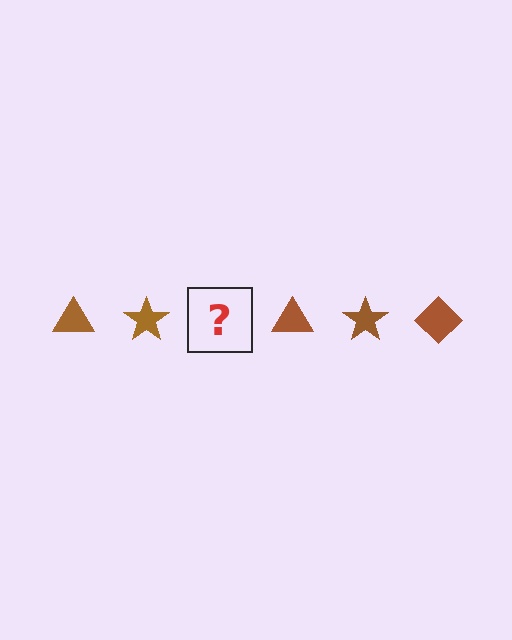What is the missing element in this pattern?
The missing element is a brown diamond.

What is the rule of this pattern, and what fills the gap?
The rule is that the pattern cycles through triangle, star, diamond shapes in brown. The gap should be filled with a brown diamond.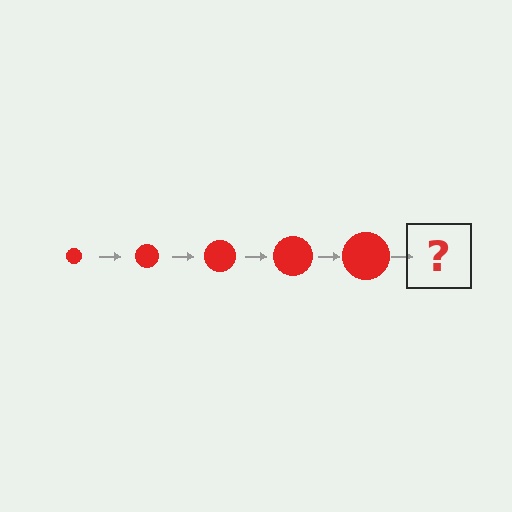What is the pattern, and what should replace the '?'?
The pattern is that the circle gets progressively larger each step. The '?' should be a red circle, larger than the previous one.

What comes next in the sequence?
The next element should be a red circle, larger than the previous one.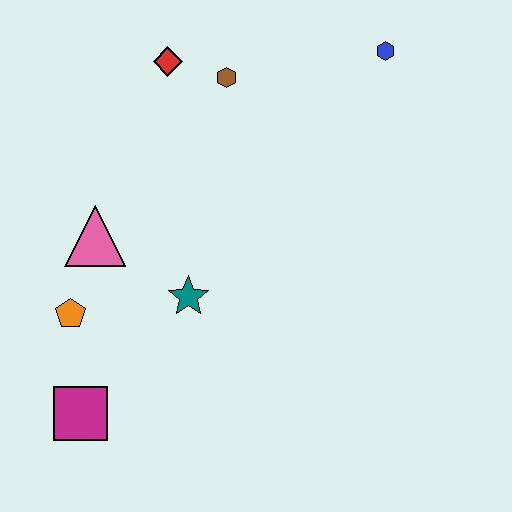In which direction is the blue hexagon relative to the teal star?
The blue hexagon is above the teal star.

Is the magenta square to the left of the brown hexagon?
Yes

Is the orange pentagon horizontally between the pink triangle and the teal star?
No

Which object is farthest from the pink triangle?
The blue hexagon is farthest from the pink triangle.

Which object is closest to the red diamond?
The brown hexagon is closest to the red diamond.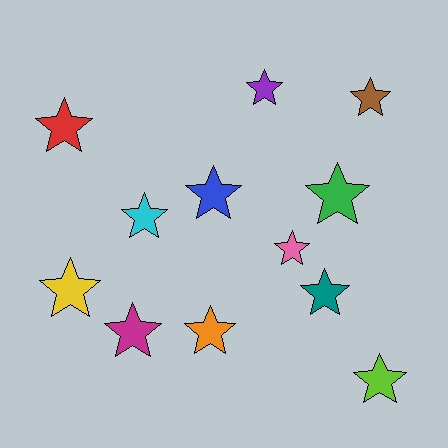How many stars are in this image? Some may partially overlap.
There are 12 stars.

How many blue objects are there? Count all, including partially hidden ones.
There is 1 blue object.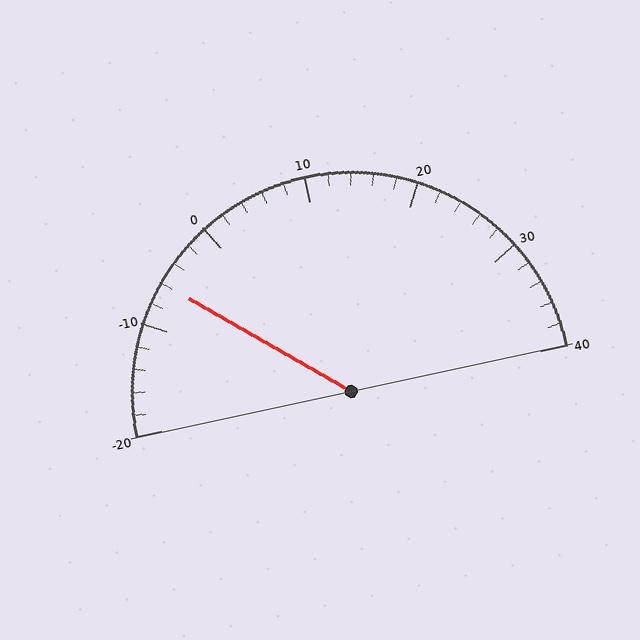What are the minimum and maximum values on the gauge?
The gauge ranges from -20 to 40.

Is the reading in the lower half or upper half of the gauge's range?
The reading is in the lower half of the range (-20 to 40).